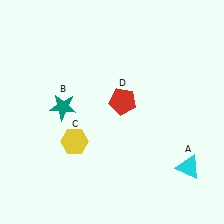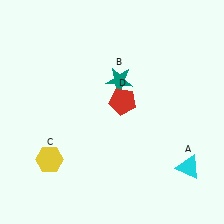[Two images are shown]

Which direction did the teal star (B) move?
The teal star (B) moved right.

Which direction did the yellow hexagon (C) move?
The yellow hexagon (C) moved left.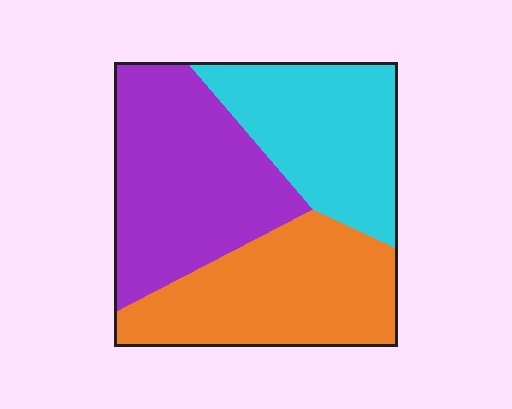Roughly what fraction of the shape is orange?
Orange covers about 35% of the shape.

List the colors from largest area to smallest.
From largest to smallest: purple, orange, cyan.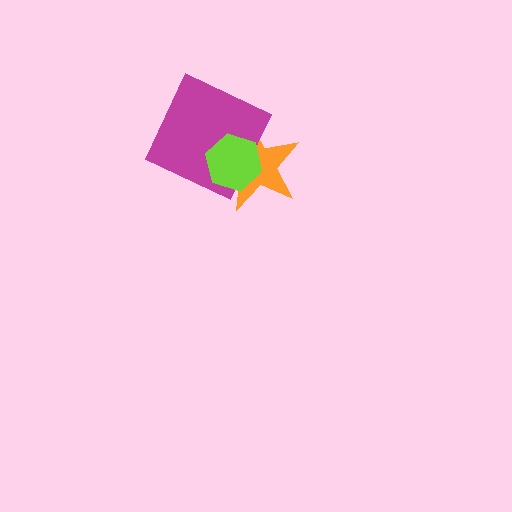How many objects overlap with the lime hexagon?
2 objects overlap with the lime hexagon.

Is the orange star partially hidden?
Yes, it is partially covered by another shape.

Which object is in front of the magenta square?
The lime hexagon is in front of the magenta square.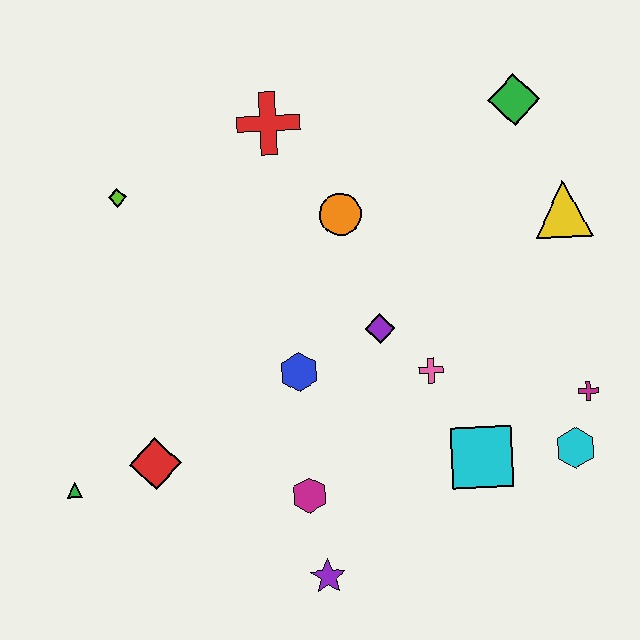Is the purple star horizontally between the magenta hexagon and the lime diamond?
No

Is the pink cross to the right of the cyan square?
No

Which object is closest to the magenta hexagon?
The purple star is closest to the magenta hexagon.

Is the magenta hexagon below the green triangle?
Yes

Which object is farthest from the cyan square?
The lime diamond is farthest from the cyan square.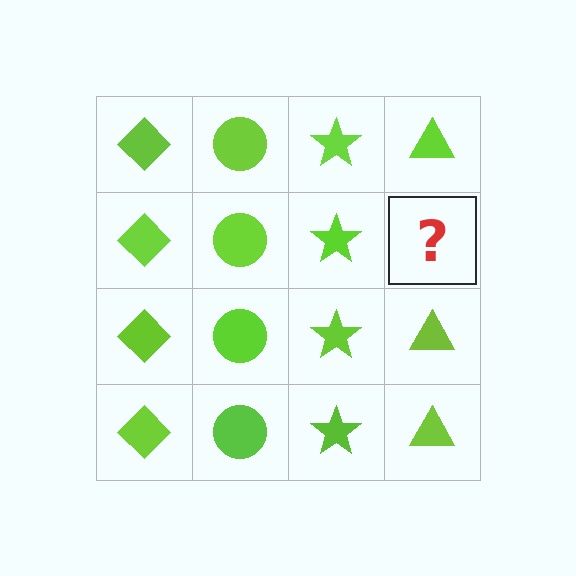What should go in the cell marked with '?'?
The missing cell should contain a lime triangle.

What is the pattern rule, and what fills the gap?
The rule is that each column has a consistent shape. The gap should be filled with a lime triangle.